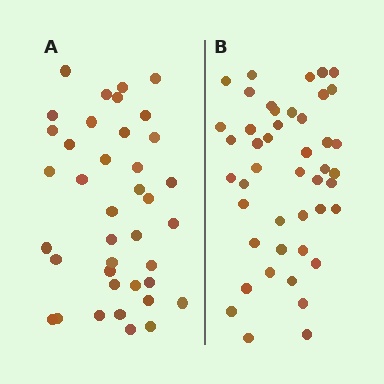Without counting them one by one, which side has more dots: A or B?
Region B (the right region) has more dots.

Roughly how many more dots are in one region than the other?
Region B has about 6 more dots than region A.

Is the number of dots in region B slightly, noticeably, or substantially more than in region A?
Region B has only slightly more — the two regions are fairly close. The ratio is roughly 1.2 to 1.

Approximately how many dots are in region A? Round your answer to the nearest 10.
About 40 dots. (The exact count is 39, which rounds to 40.)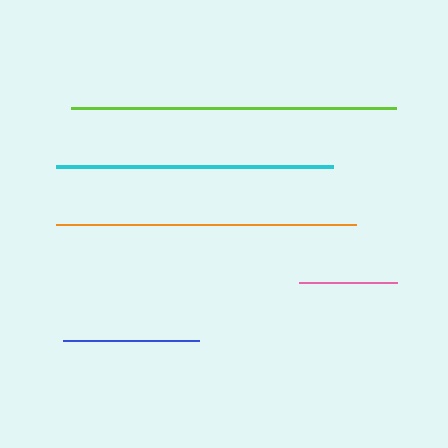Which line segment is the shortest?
The pink line is the shortest at approximately 97 pixels.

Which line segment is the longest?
The lime line is the longest at approximately 325 pixels.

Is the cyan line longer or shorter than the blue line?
The cyan line is longer than the blue line.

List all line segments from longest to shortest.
From longest to shortest: lime, orange, cyan, blue, pink.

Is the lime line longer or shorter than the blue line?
The lime line is longer than the blue line.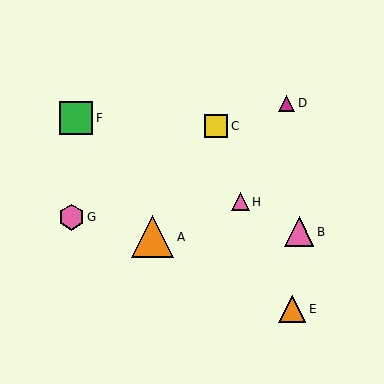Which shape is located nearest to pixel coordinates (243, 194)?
The pink triangle (labeled H) at (240, 202) is nearest to that location.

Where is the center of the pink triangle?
The center of the pink triangle is at (299, 232).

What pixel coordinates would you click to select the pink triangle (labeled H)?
Click at (240, 202) to select the pink triangle H.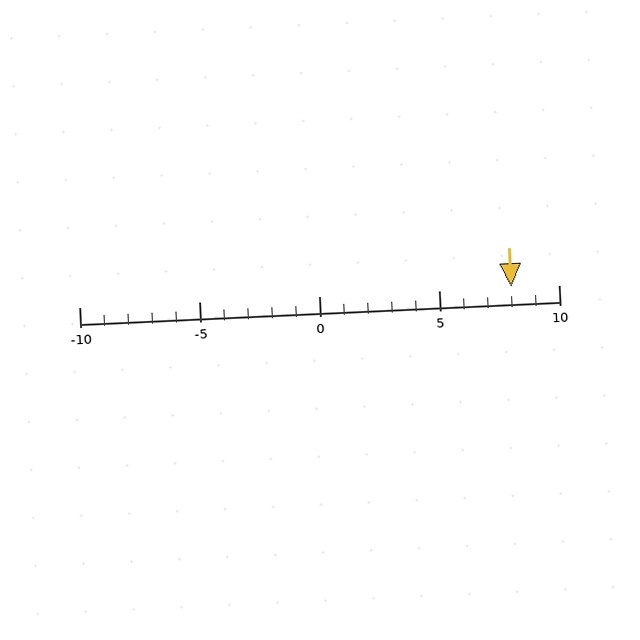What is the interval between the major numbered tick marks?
The major tick marks are spaced 5 units apart.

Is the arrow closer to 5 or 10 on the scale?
The arrow is closer to 10.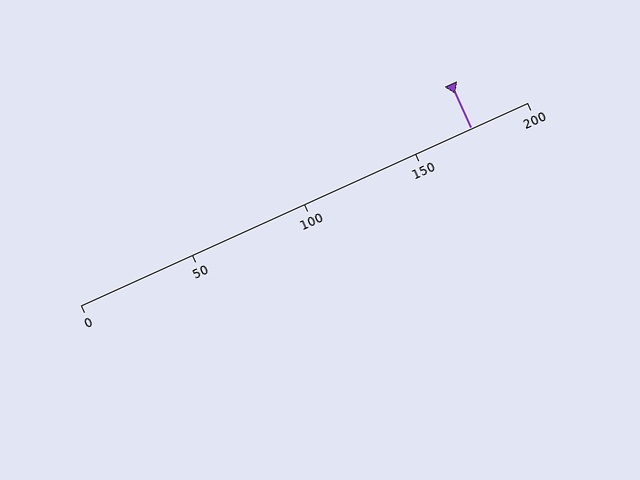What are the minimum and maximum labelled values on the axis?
The axis runs from 0 to 200.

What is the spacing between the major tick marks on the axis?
The major ticks are spaced 50 apart.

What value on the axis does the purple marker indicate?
The marker indicates approximately 175.